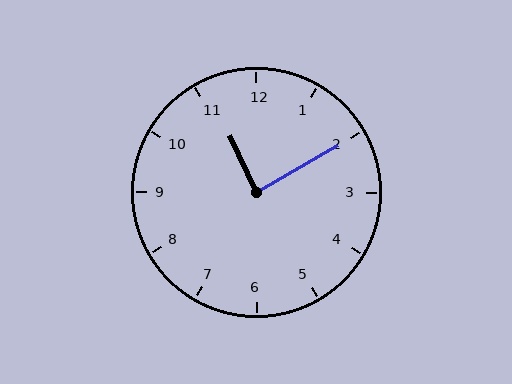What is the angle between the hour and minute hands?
Approximately 85 degrees.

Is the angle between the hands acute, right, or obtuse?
It is right.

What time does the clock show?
11:10.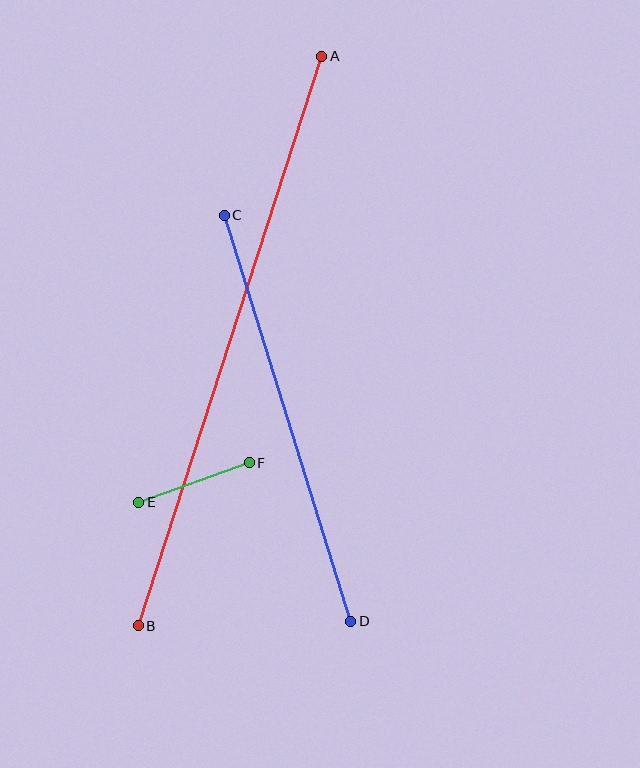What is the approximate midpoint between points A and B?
The midpoint is at approximately (230, 341) pixels.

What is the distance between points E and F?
The distance is approximately 117 pixels.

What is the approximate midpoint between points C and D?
The midpoint is at approximately (287, 418) pixels.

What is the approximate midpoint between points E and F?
The midpoint is at approximately (194, 483) pixels.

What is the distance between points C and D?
The distance is approximately 426 pixels.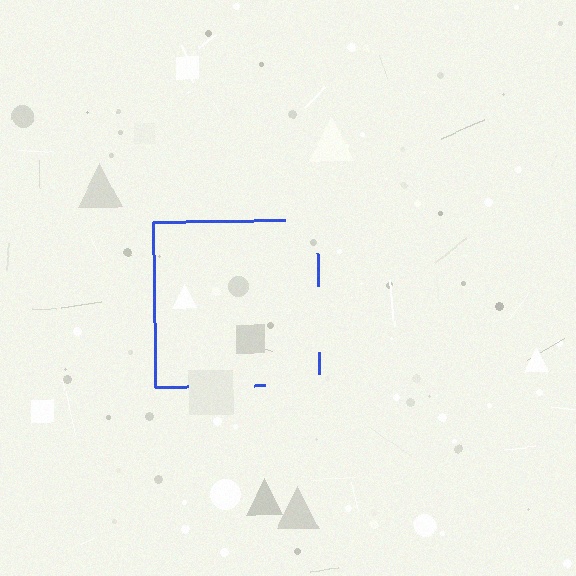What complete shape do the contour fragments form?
The contour fragments form a square.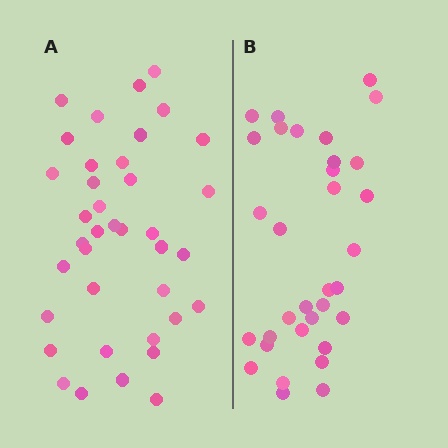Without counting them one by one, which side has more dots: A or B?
Region A (the left region) has more dots.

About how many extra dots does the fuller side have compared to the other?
Region A has about 5 more dots than region B.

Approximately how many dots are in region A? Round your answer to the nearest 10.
About 40 dots. (The exact count is 38, which rounds to 40.)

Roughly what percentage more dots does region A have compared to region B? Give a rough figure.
About 15% more.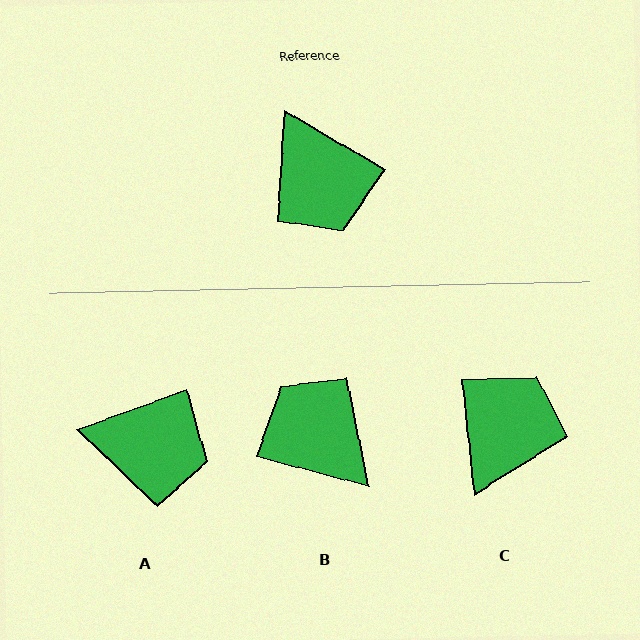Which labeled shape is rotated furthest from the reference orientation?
B, about 165 degrees away.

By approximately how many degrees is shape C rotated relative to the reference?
Approximately 126 degrees counter-clockwise.